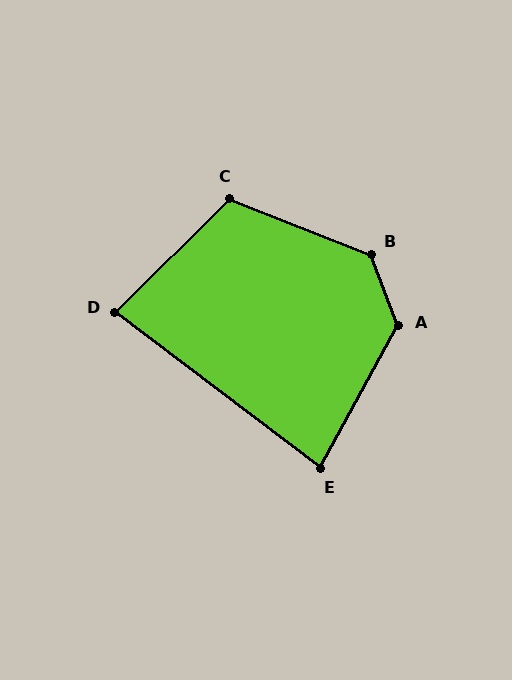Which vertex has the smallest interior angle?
E, at approximately 82 degrees.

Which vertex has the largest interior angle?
B, at approximately 133 degrees.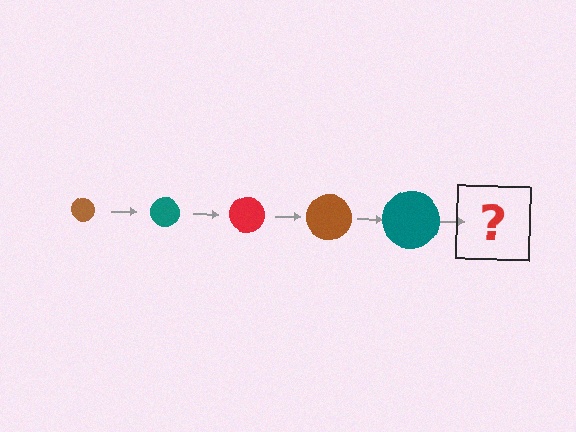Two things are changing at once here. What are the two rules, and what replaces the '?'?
The two rules are that the circle grows larger each step and the color cycles through brown, teal, and red. The '?' should be a red circle, larger than the previous one.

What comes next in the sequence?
The next element should be a red circle, larger than the previous one.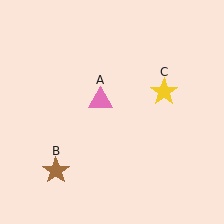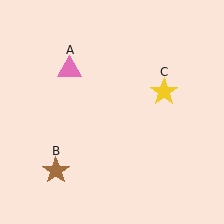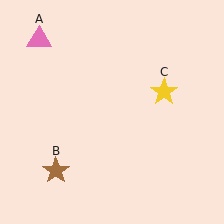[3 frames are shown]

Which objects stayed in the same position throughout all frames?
Brown star (object B) and yellow star (object C) remained stationary.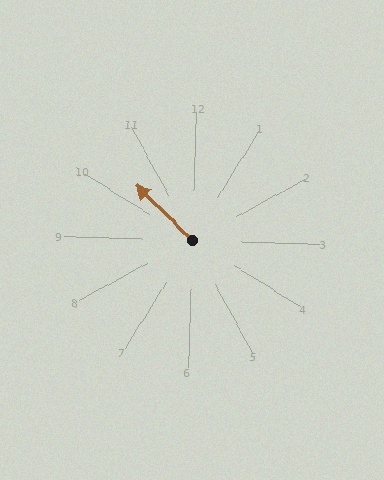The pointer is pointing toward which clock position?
Roughly 10 o'clock.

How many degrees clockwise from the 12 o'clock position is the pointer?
Approximately 313 degrees.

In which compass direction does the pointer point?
Northwest.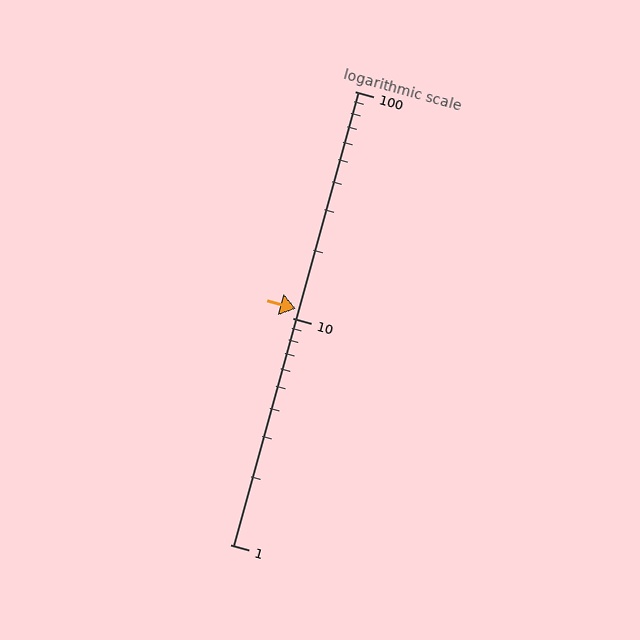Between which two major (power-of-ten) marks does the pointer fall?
The pointer is between 10 and 100.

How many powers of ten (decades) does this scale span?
The scale spans 2 decades, from 1 to 100.